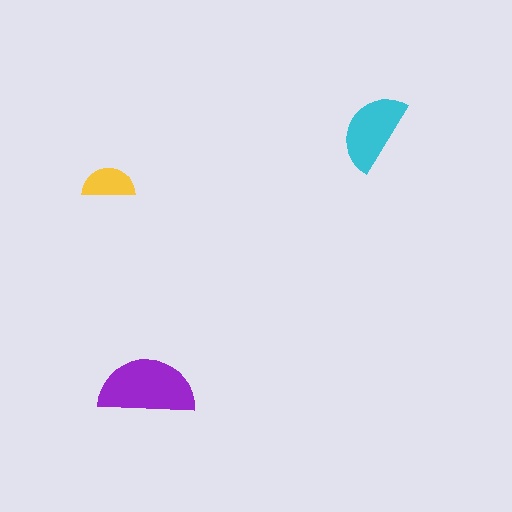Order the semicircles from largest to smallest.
the purple one, the cyan one, the yellow one.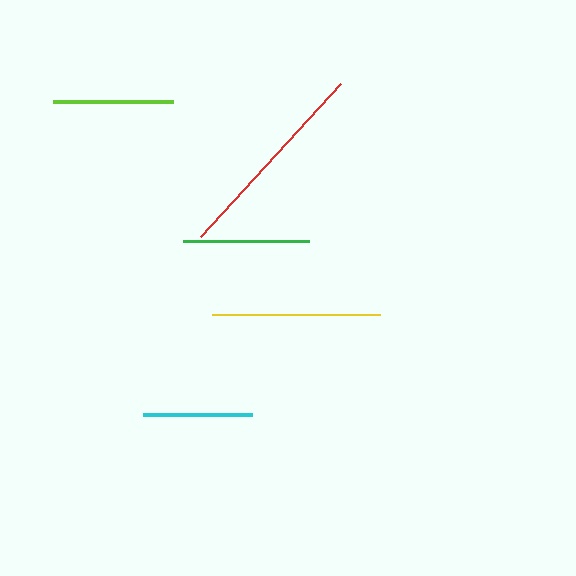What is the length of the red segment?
The red segment is approximately 208 pixels long.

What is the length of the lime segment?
The lime segment is approximately 121 pixels long.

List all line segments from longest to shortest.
From longest to shortest: red, yellow, green, lime, cyan.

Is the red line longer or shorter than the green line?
The red line is longer than the green line.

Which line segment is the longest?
The red line is the longest at approximately 208 pixels.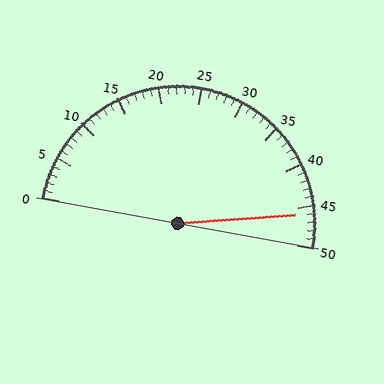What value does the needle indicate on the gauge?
The needle indicates approximately 46.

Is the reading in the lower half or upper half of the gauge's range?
The reading is in the upper half of the range (0 to 50).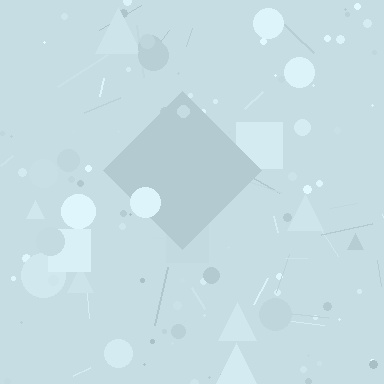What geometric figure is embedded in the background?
A diamond is embedded in the background.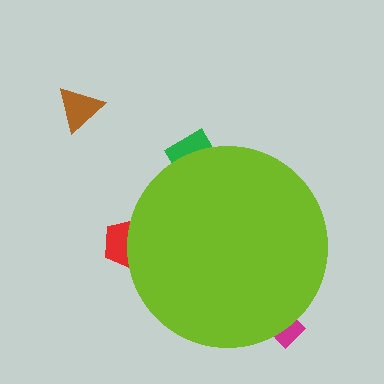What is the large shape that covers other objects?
A lime circle.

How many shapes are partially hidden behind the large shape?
3 shapes are partially hidden.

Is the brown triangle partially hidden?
No, the brown triangle is fully visible.